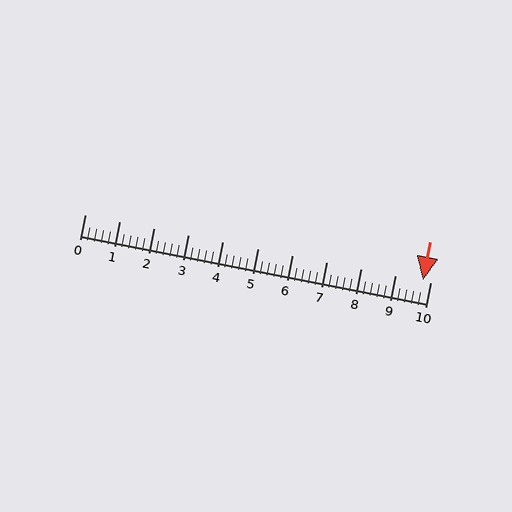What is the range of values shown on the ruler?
The ruler shows values from 0 to 10.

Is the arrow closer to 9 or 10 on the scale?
The arrow is closer to 10.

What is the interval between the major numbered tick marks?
The major tick marks are spaced 1 units apart.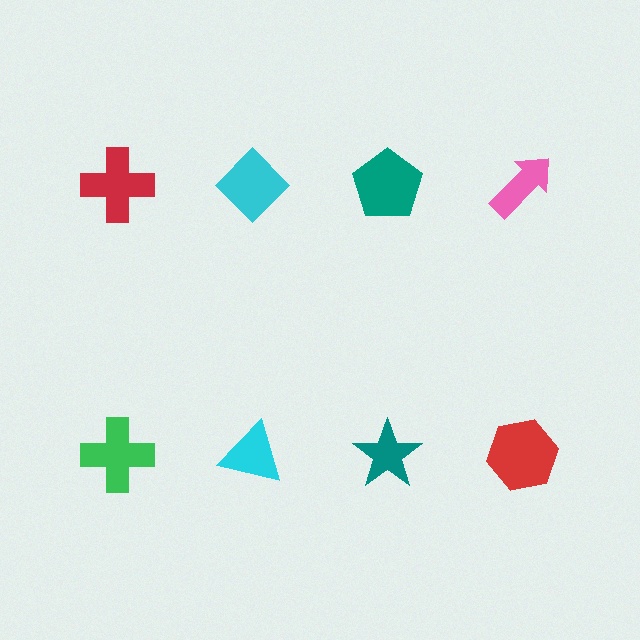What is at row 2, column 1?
A green cross.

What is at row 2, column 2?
A cyan triangle.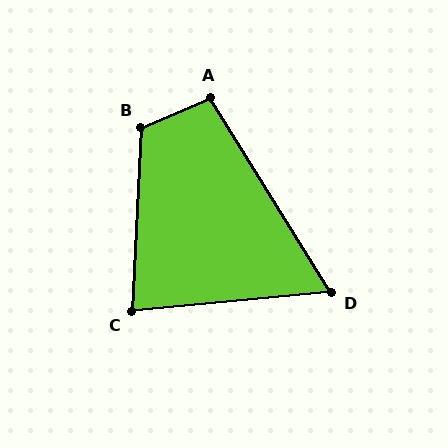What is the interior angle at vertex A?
Approximately 98 degrees (obtuse).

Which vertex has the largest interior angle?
B, at approximately 117 degrees.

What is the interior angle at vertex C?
Approximately 82 degrees (acute).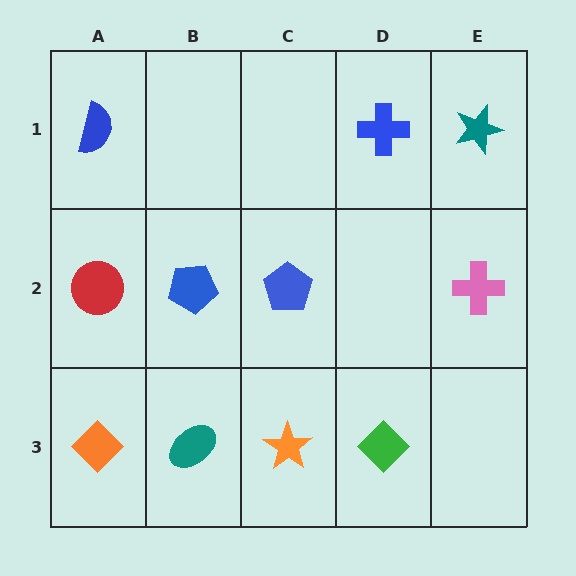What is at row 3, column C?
An orange star.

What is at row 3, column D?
A green diamond.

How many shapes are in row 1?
3 shapes.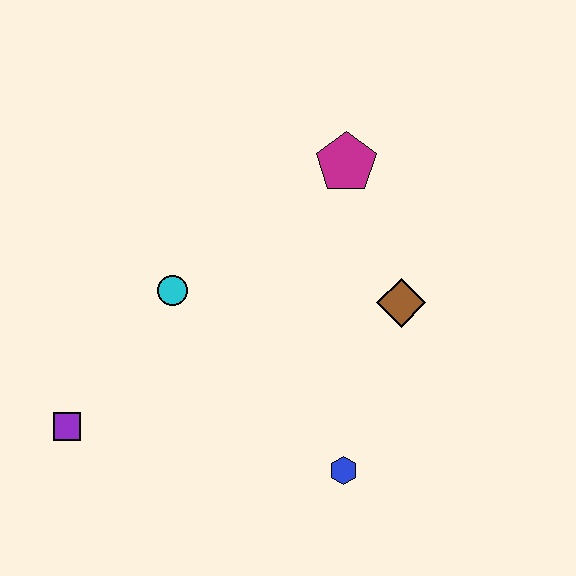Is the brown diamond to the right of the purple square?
Yes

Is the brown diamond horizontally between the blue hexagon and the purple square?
No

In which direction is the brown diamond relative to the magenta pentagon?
The brown diamond is below the magenta pentagon.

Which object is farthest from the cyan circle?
The blue hexagon is farthest from the cyan circle.